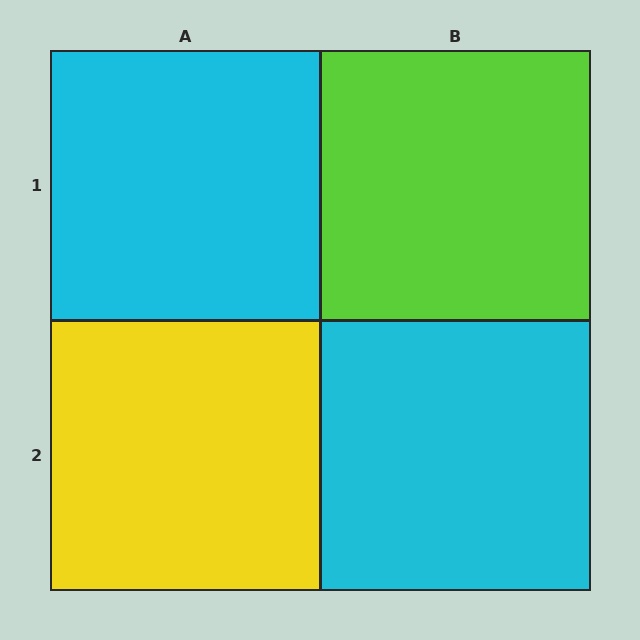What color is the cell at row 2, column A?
Yellow.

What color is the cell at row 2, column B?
Cyan.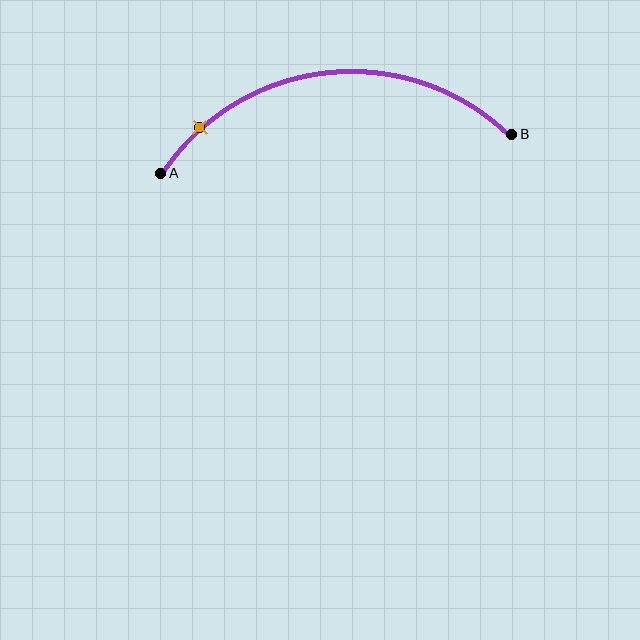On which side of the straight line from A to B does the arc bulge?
The arc bulges above the straight line connecting A and B.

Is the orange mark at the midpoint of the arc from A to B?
No. The orange mark lies on the arc but is closer to endpoint A. The arc midpoint would be at the point on the curve equidistant along the arc from both A and B.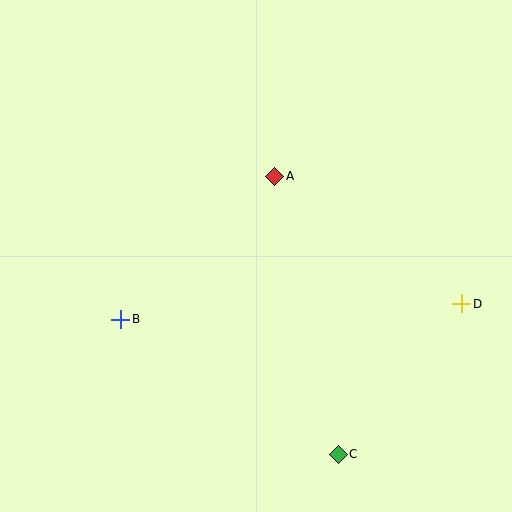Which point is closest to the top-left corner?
Point A is closest to the top-left corner.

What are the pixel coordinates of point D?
Point D is at (462, 304).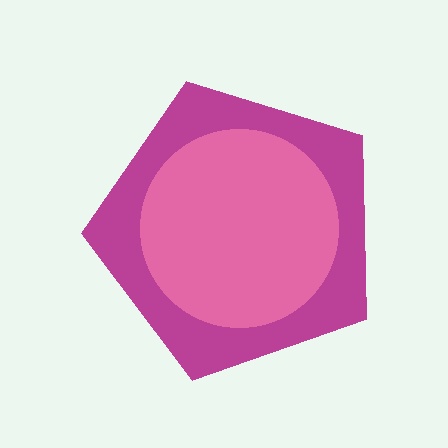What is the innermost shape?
The pink circle.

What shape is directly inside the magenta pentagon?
The pink circle.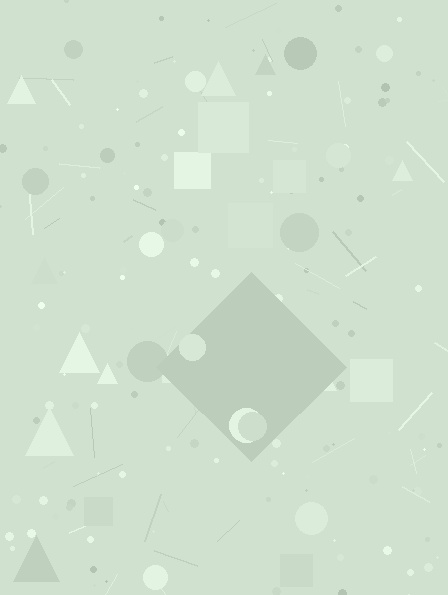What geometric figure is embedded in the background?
A diamond is embedded in the background.